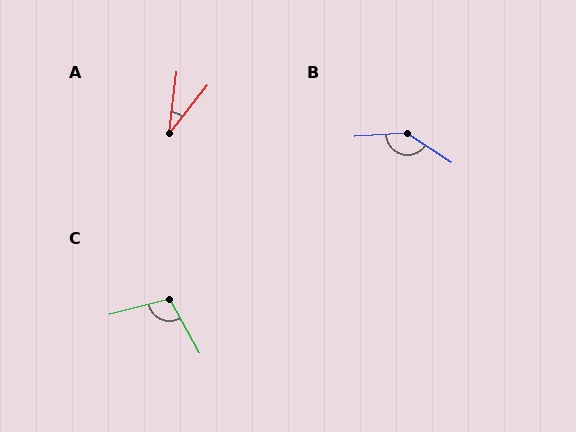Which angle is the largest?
B, at approximately 144 degrees.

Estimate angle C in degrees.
Approximately 104 degrees.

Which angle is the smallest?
A, at approximately 32 degrees.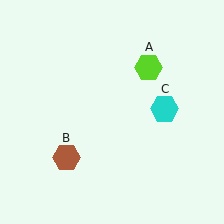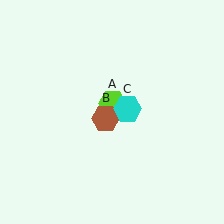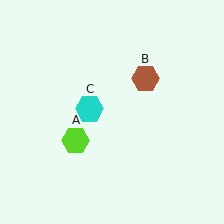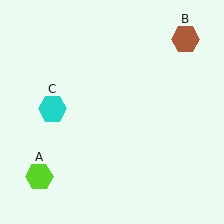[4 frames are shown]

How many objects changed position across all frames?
3 objects changed position: lime hexagon (object A), brown hexagon (object B), cyan hexagon (object C).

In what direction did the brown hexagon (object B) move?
The brown hexagon (object B) moved up and to the right.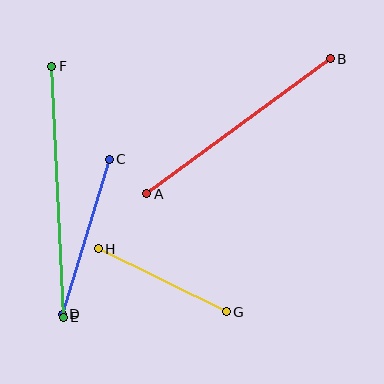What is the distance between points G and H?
The distance is approximately 142 pixels.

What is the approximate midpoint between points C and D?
The midpoint is at approximately (86, 237) pixels.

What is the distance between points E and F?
The distance is approximately 251 pixels.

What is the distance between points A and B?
The distance is approximately 228 pixels.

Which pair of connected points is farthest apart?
Points E and F are farthest apart.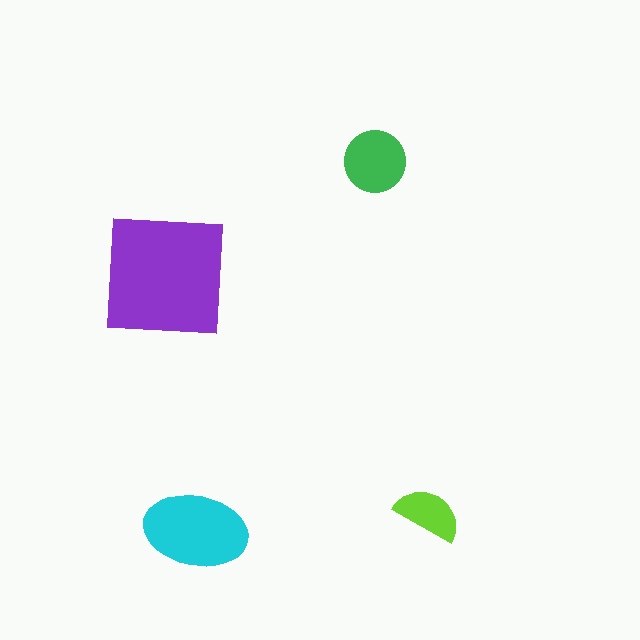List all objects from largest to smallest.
The purple square, the cyan ellipse, the green circle, the lime semicircle.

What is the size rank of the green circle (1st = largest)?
3rd.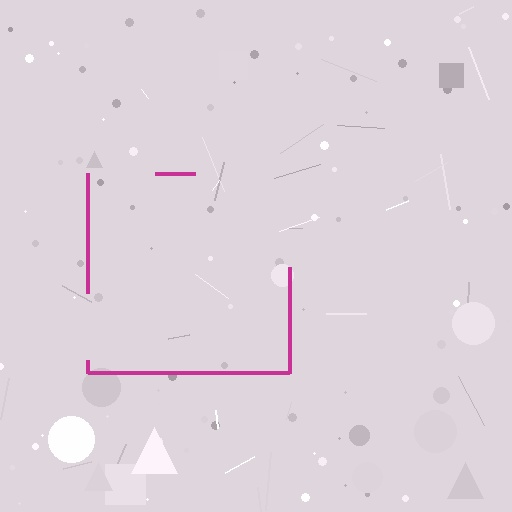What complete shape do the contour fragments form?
The contour fragments form a square.